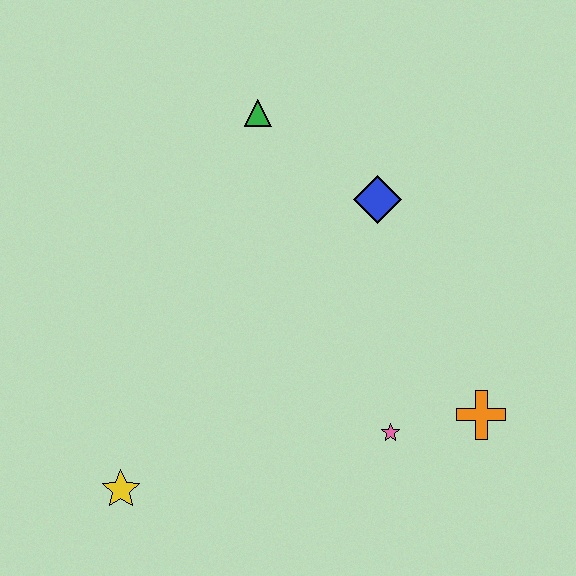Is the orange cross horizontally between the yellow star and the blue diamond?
No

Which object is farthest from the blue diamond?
The yellow star is farthest from the blue diamond.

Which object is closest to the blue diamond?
The green triangle is closest to the blue diamond.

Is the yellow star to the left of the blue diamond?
Yes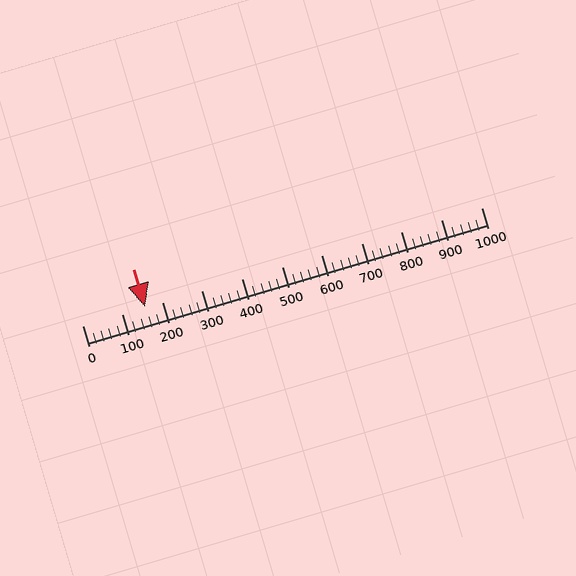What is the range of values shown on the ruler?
The ruler shows values from 0 to 1000.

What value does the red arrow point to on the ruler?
The red arrow points to approximately 157.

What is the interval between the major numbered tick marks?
The major tick marks are spaced 100 units apart.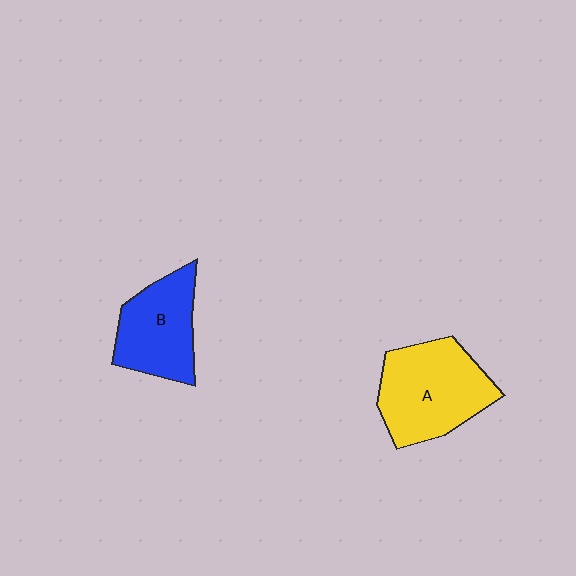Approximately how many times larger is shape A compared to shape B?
Approximately 1.3 times.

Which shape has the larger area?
Shape A (yellow).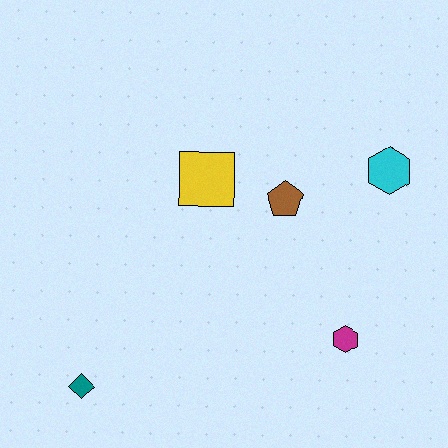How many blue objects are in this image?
There are no blue objects.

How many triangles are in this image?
There are no triangles.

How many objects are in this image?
There are 5 objects.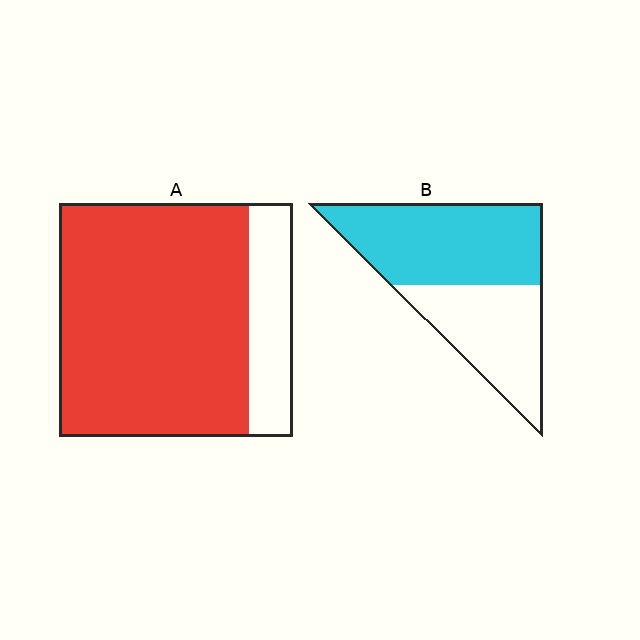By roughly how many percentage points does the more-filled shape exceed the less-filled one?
By roughly 25 percentage points (A over B).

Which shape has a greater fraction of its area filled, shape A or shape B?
Shape A.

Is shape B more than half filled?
Yes.